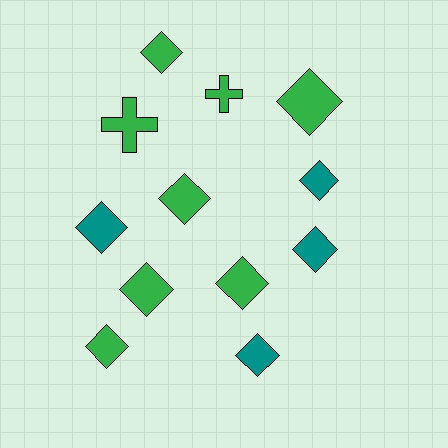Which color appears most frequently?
Green, with 8 objects.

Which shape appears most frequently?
Diamond, with 10 objects.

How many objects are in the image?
There are 12 objects.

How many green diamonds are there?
There are 6 green diamonds.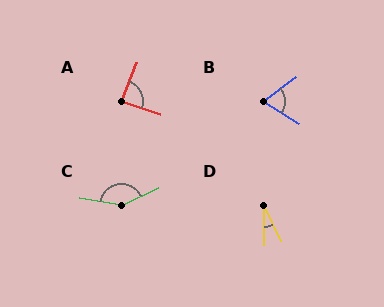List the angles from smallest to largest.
D (25°), B (69°), A (86°), C (145°).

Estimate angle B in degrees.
Approximately 69 degrees.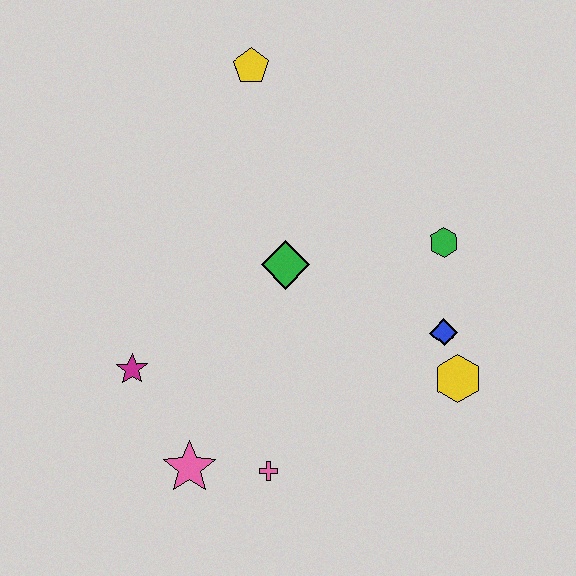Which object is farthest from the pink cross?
The yellow pentagon is farthest from the pink cross.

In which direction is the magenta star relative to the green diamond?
The magenta star is to the left of the green diamond.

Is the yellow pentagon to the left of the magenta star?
No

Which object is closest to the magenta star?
The pink star is closest to the magenta star.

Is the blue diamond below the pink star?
No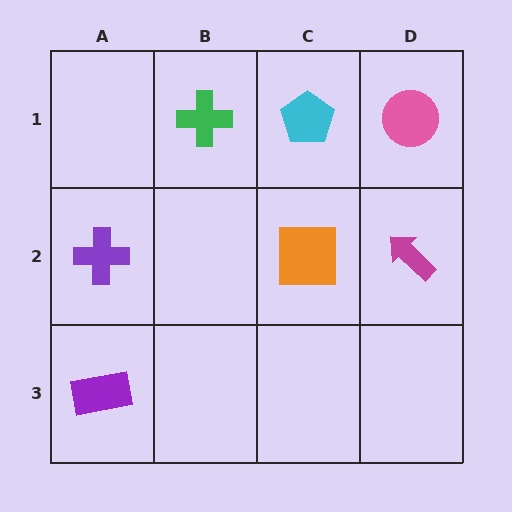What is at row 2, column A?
A purple cross.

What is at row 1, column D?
A pink circle.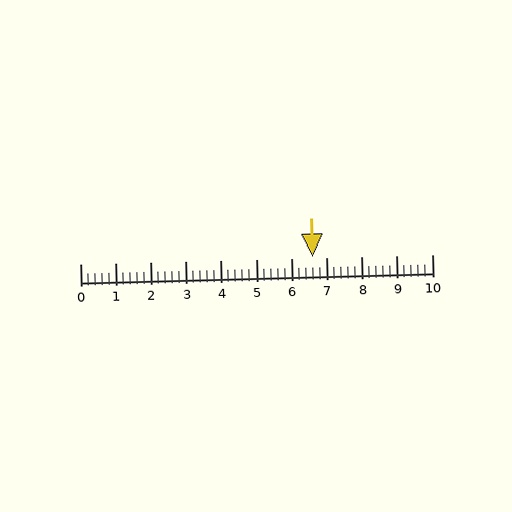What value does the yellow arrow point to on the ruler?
The yellow arrow points to approximately 6.6.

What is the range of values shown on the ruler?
The ruler shows values from 0 to 10.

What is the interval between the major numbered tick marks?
The major tick marks are spaced 1 units apart.